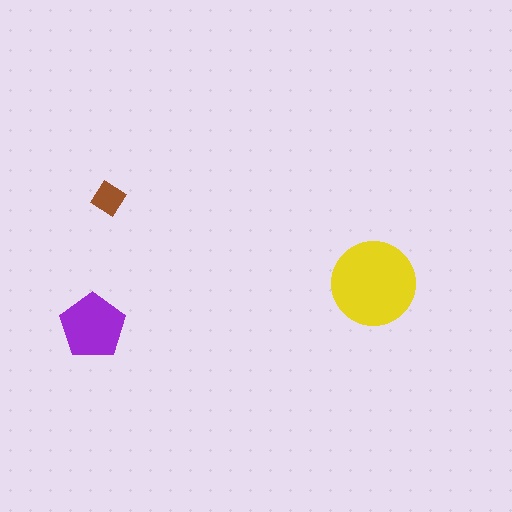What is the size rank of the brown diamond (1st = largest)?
3rd.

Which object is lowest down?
The purple pentagon is bottommost.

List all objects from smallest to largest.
The brown diamond, the purple pentagon, the yellow circle.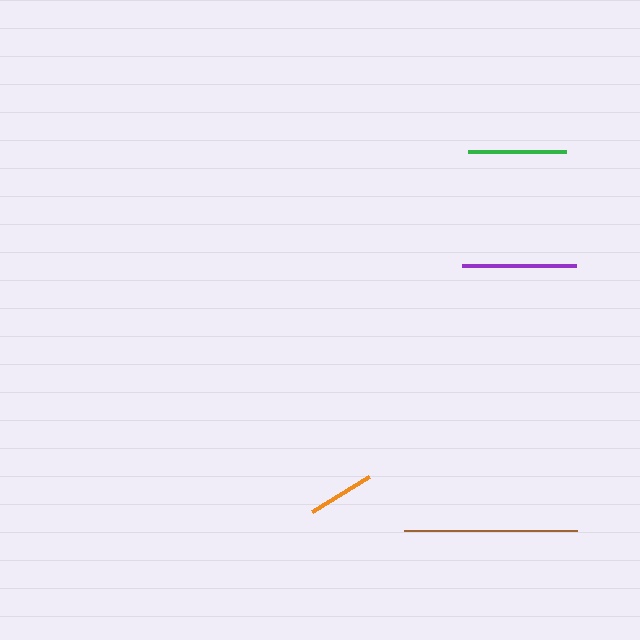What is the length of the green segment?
The green segment is approximately 98 pixels long.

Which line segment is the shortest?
The orange line is the shortest at approximately 67 pixels.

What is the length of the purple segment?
The purple segment is approximately 114 pixels long.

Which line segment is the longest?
The brown line is the longest at approximately 173 pixels.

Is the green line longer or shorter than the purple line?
The purple line is longer than the green line.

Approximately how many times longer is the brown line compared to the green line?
The brown line is approximately 1.8 times the length of the green line.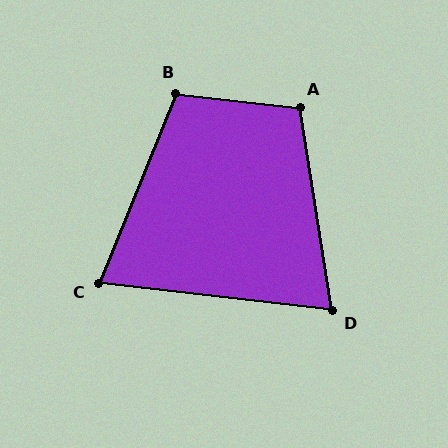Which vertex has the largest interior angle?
A, at approximately 106 degrees.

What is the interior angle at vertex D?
Approximately 74 degrees (acute).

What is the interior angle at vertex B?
Approximately 106 degrees (obtuse).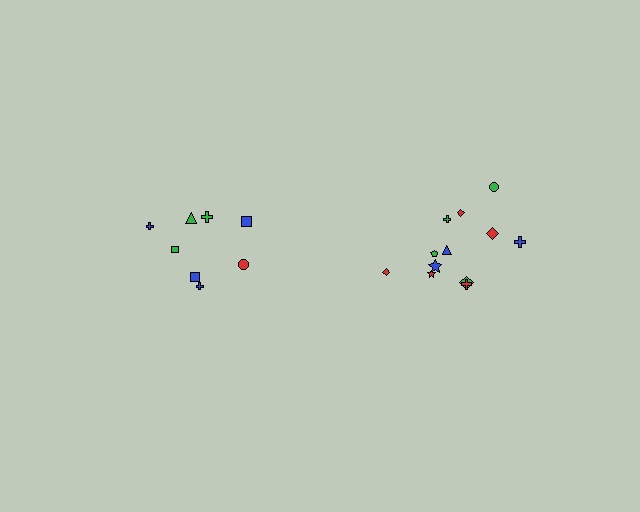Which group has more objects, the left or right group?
The right group.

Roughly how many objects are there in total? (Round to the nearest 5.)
Roughly 20 objects in total.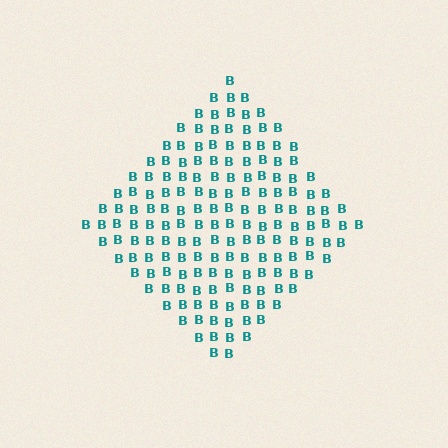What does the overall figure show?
The overall figure shows a diamond.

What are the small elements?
The small elements are letter B's.